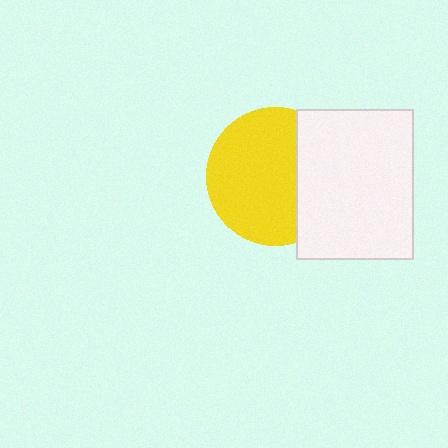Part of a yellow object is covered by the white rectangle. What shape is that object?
It is a circle.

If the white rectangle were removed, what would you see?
You would see the complete yellow circle.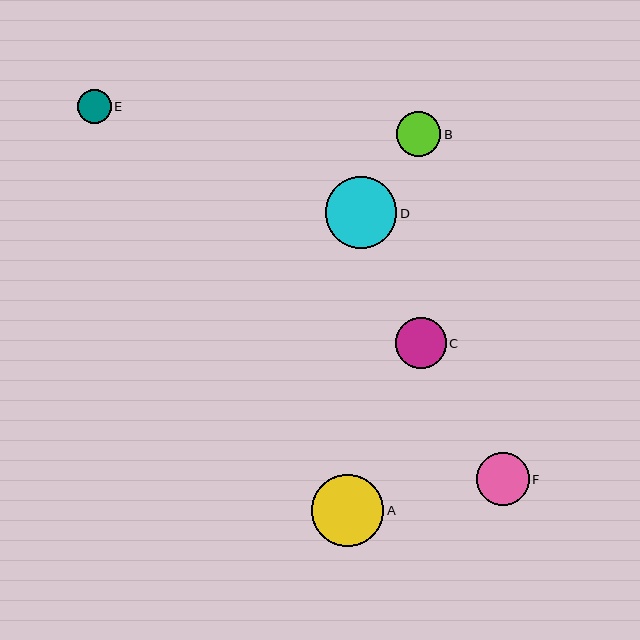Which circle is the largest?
Circle A is the largest with a size of approximately 73 pixels.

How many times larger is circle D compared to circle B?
Circle D is approximately 1.6 times the size of circle B.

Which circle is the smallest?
Circle E is the smallest with a size of approximately 34 pixels.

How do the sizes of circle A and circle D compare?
Circle A and circle D are approximately the same size.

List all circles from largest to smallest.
From largest to smallest: A, D, F, C, B, E.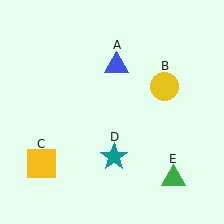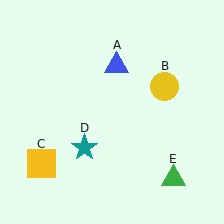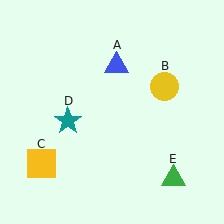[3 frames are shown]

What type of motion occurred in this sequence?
The teal star (object D) rotated clockwise around the center of the scene.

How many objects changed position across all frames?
1 object changed position: teal star (object D).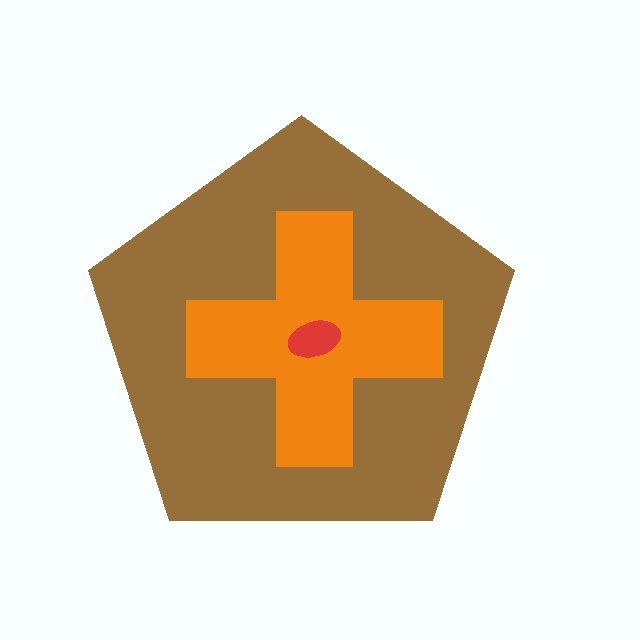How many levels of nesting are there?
3.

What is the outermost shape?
The brown pentagon.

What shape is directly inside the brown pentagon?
The orange cross.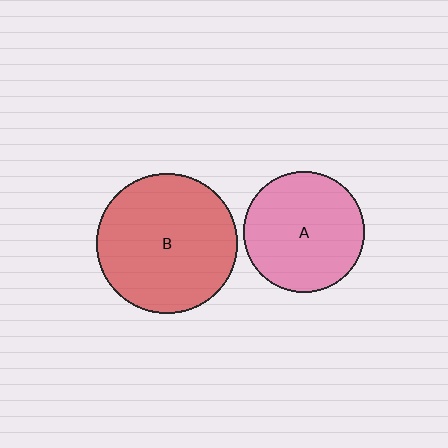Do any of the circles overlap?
No, none of the circles overlap.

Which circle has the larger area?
Circle B (red).